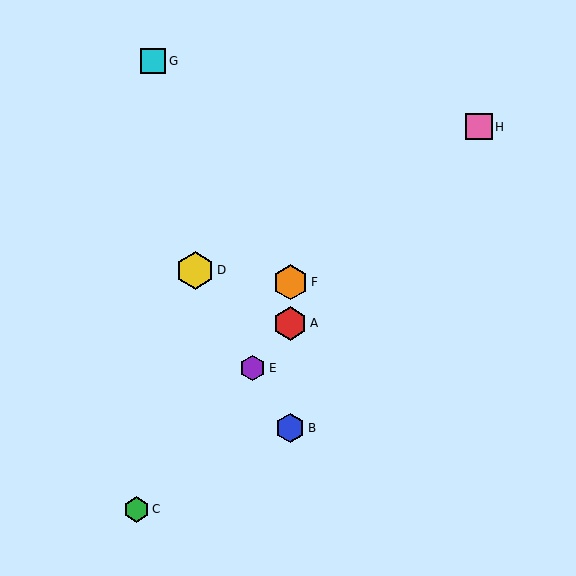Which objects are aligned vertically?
Objects A, B, F are aligned vertically.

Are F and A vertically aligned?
Yes, both are at x≈290.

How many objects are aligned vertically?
3 objects (A, B, F) are aligned vertically.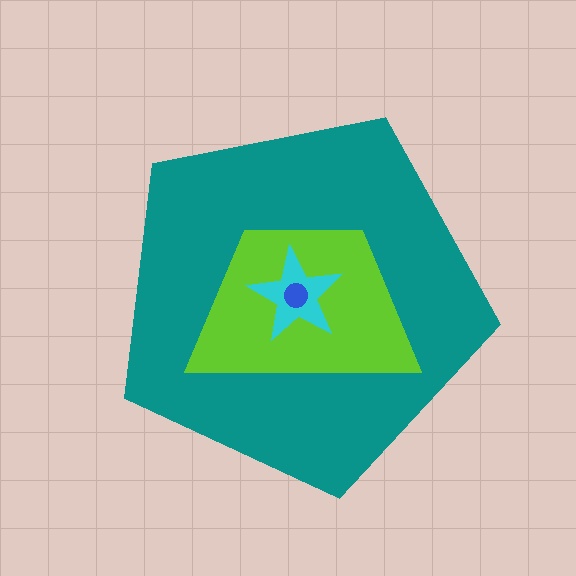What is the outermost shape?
The teal pentagon.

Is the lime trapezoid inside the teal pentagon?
Yes.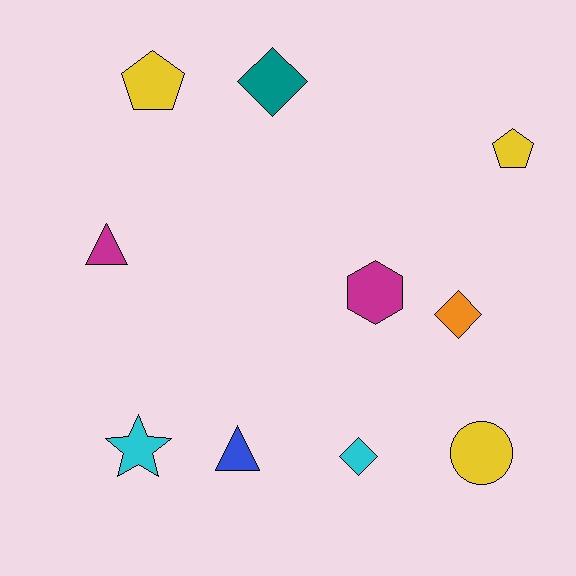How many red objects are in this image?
There are no red objects.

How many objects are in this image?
There are 10 objects.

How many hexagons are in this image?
There is 1 hexagon.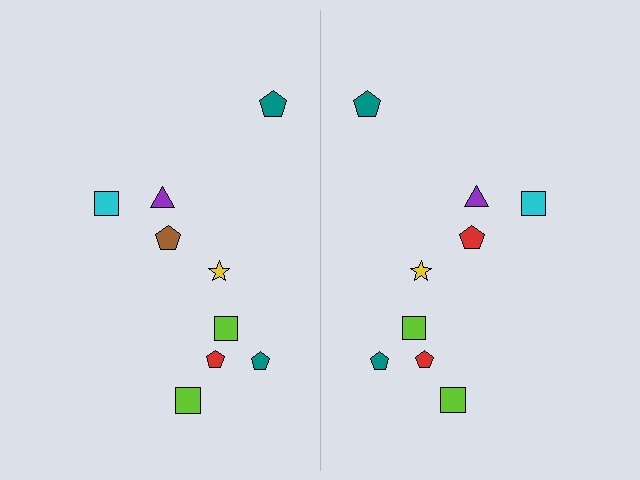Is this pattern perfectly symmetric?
No, the pattern is not perfectly symmetric. The red pentagon on the right side breaks the symmetry — its mirror counterpart is brown.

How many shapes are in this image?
There are 18 shapes in this image.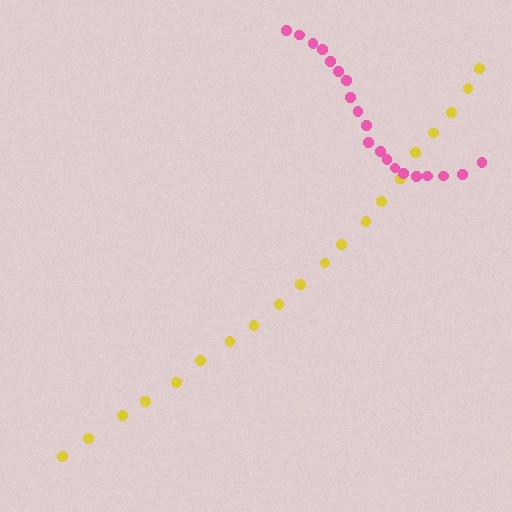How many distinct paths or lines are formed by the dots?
There are 2 distinct paths.